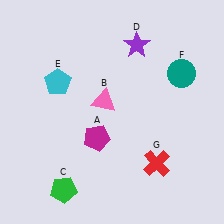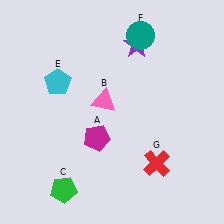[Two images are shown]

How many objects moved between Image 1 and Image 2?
1 object moved between the two images.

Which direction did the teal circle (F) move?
The teal circle (F) moved left.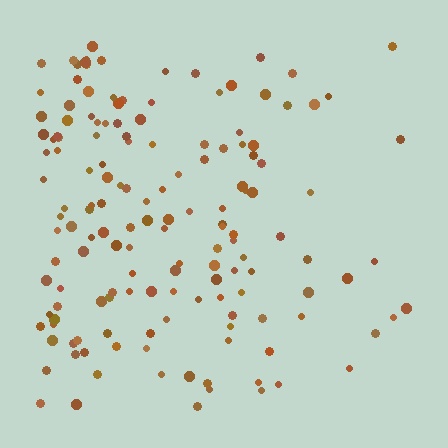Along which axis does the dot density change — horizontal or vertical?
Horizontal.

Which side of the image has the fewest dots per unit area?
The right.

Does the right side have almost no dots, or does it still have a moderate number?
Still a moderate number, just noticeably fewer than the left.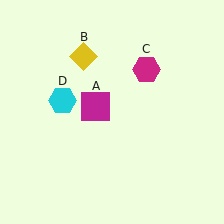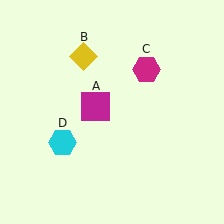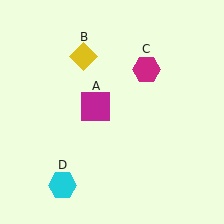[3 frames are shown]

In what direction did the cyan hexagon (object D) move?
The cyan hexagon (object D) moved down.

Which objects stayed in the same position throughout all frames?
Magenta square (object A) and yellow diamond (object B) and magenta hexagon (object C) remained stationary.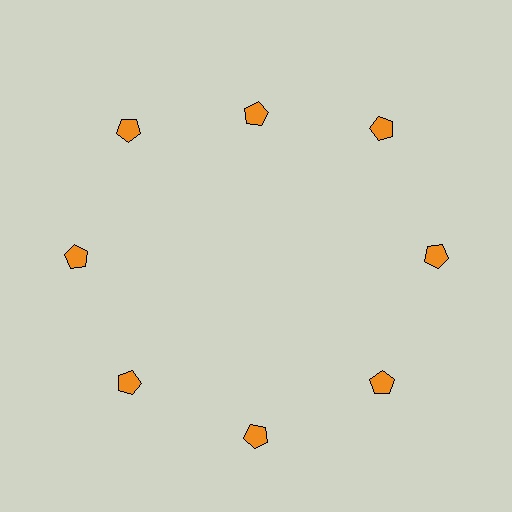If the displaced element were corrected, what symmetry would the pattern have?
It would have 8-fold rotational symmetry — the pattern would map onto itself every 45 degrees.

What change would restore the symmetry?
The symmetry would be restored by moving it outward, back onto the ring so that all 8 pentagons sit at equal angles and equal distance from the center.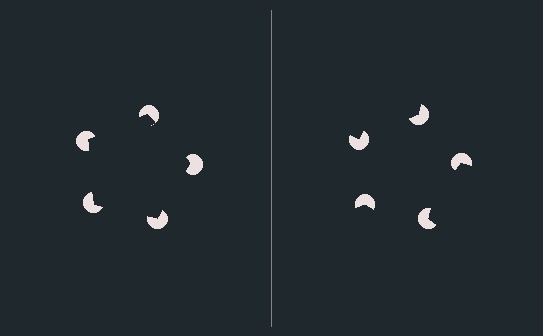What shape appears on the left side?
An illusory pentagon.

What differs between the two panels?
The pac-man discs are positioned identically on both sides; only the wedge orientations differ. On the left they align to a pentagon; on the right they are misaligned.